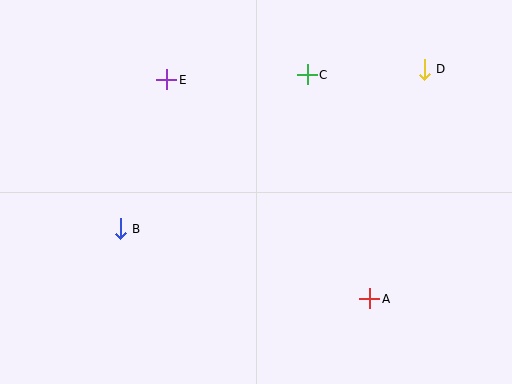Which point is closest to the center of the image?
Point C at (307, 75) is closest to the center.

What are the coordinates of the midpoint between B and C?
The midpoint between B and C is at (214, 152).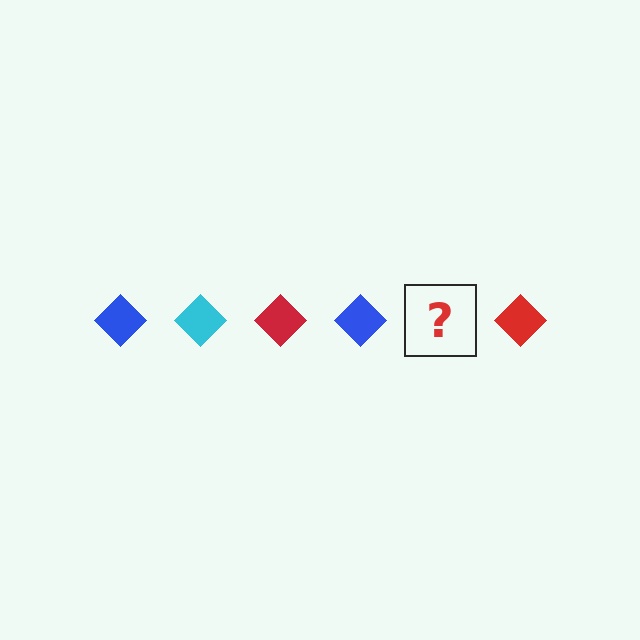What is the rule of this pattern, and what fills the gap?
The rule is that the pattern cycles through blue, cyan, red diamonds. The gap should be filled with a cyan diamond.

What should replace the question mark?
The question mark should be replaced with a cyan diamond.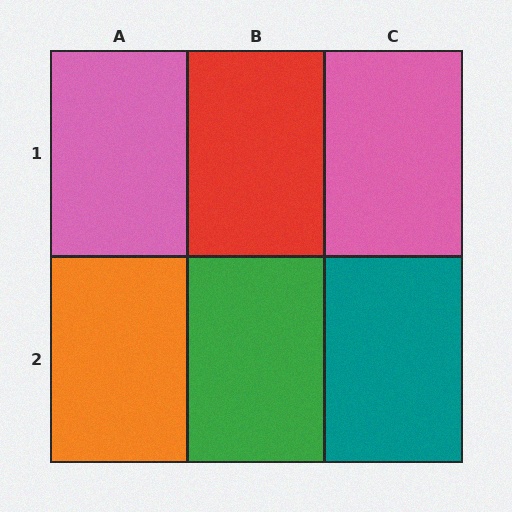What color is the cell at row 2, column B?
Green.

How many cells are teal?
1 cell is teal.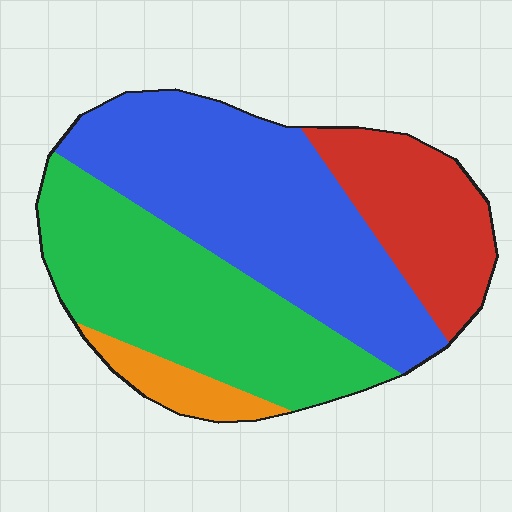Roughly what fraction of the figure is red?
Red covers about 20% of the figure.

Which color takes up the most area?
Blue, at roughly 40%.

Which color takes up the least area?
Orange, at roughly 5%.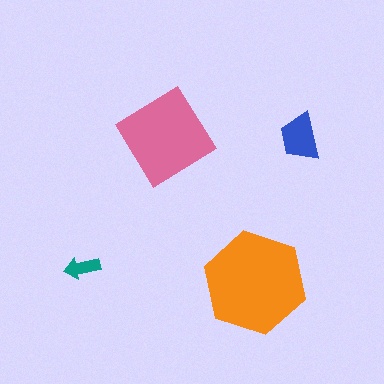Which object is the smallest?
The teal arrow.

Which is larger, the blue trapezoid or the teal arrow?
The blue trapezoid.